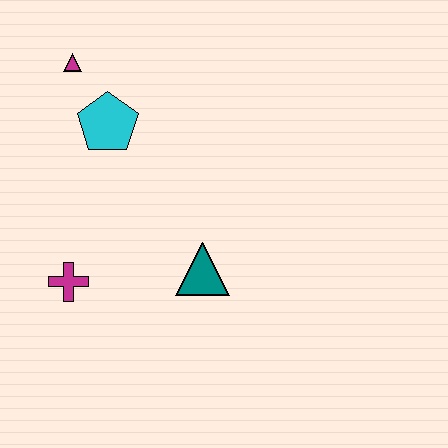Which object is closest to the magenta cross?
The teal triangle is closest to the magenta cross.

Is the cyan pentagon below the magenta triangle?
Yes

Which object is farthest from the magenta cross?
The magenta triangle is farthest from the magenta cross.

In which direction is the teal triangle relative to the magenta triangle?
The teal triangle is below the magenta triangle.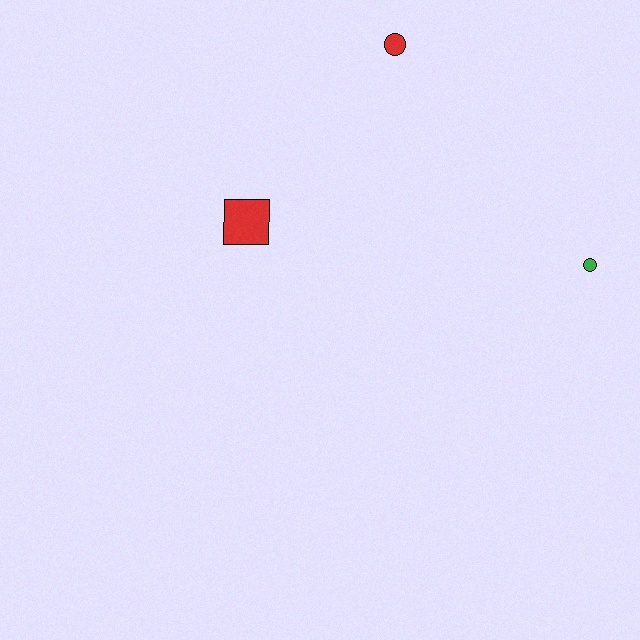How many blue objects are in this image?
There are no blue objects.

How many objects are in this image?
There are 3 objects.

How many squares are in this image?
There is 1 square.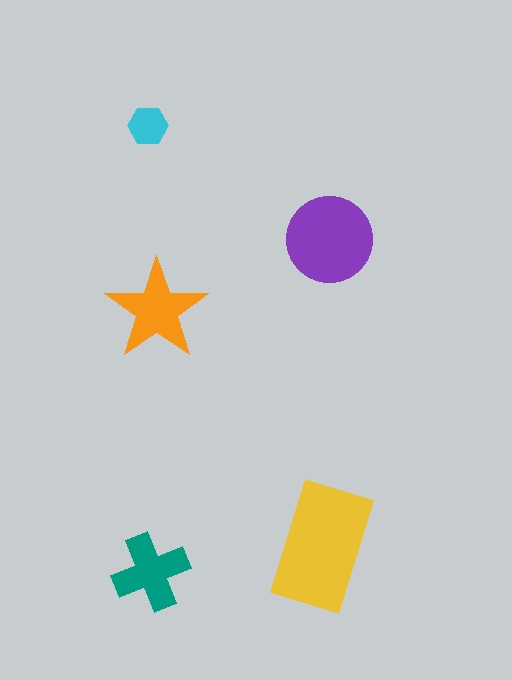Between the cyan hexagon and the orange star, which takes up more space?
The orange star.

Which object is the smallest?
The cyan hexagon.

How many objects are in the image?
There are 5 objects in the image.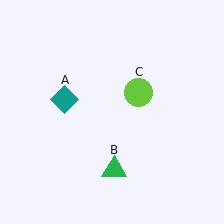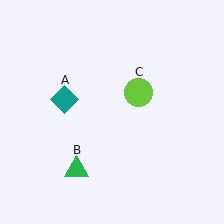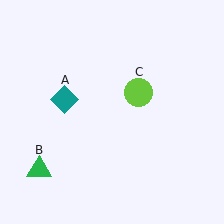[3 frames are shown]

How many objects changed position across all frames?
1 object changed position: green triangle (object B).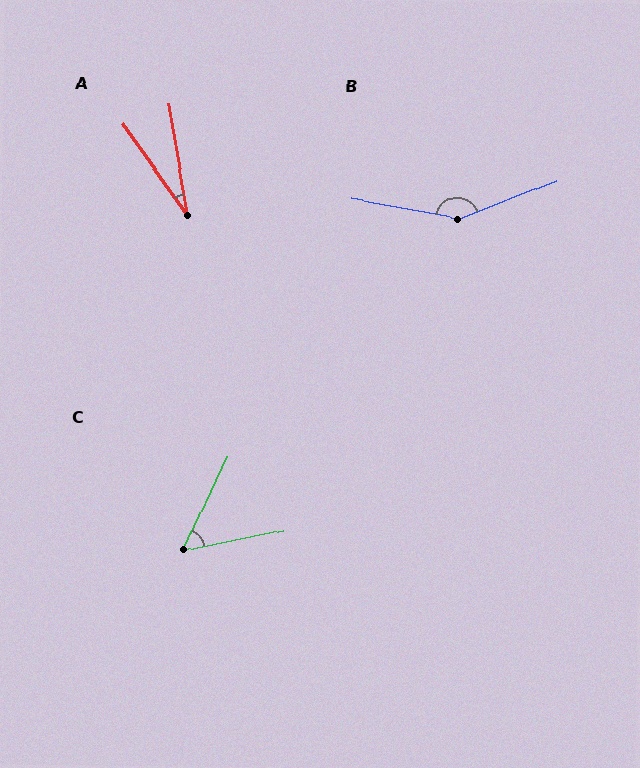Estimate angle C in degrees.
Approximately 53 degrees.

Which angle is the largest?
B, at approximately 148 degrees.